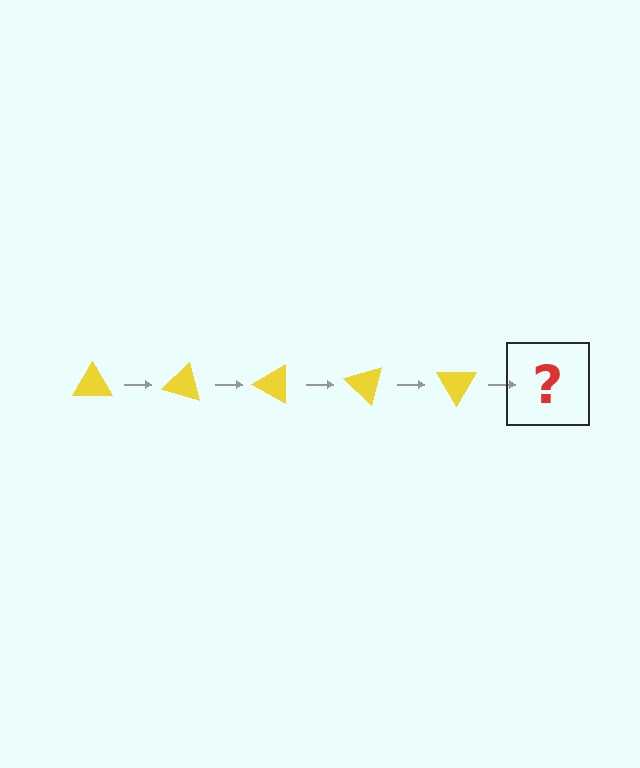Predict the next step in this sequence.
The next step is a yellow triangle rotated 75 degrees.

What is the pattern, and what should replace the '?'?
The pattern is that the triangle rotates 15 degrees each step. The '?' should be a yellow triangle rotated 75 degrees.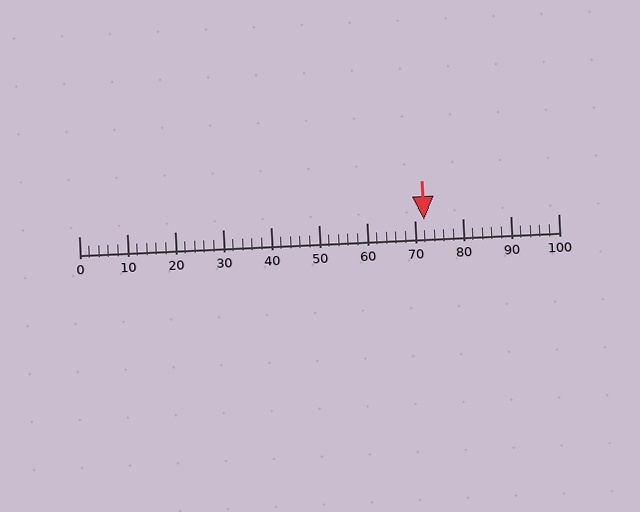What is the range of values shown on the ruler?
The ruler shows values from 0 to 100.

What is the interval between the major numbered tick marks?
The major tick marks are spaced 10 units apart.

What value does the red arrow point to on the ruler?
The red arrow points to approximately 72.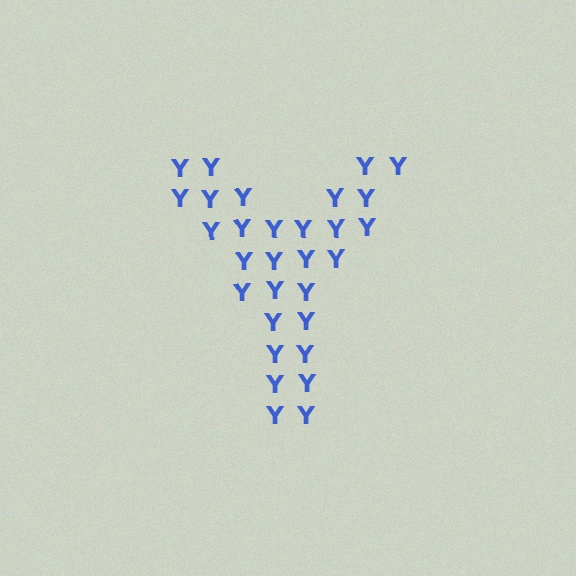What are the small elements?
The small elements are letter Y's.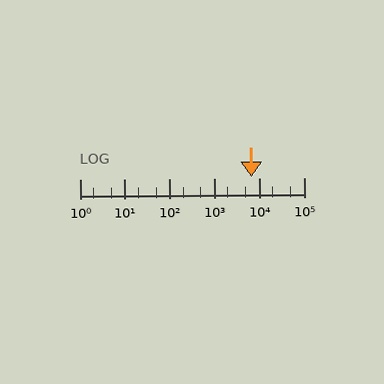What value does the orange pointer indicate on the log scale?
The pointer indicates approximately 6800.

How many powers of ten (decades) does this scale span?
The scale spans 5 decades, from 1 to 100000.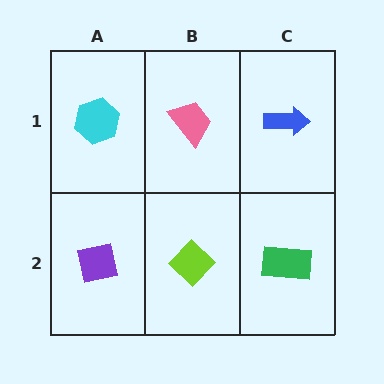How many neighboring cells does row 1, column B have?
3.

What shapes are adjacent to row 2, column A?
A cyan hexagon (row 1, column A), a lime diamond (row 2, column B).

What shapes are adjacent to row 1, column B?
A lime diamond (row 2, column B), a cyan hexagon (row 1, column A), a blue arrow (row 1, column C).